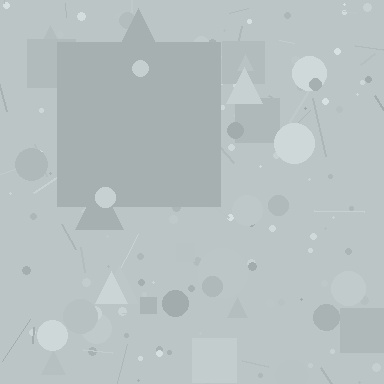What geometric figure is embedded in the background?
A square is embedded in the background.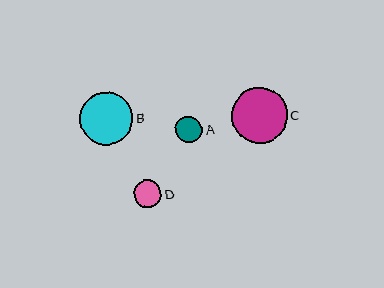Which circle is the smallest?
Circle A is the smallest with a size of approximately 27 pixels.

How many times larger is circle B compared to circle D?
Circle B is approximately 1.9 times the size of circle D.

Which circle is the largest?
Circle C is the largest with a size of approximately 56 pixels.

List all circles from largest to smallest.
From largest to smallest: C, B, D, A.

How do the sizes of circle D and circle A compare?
Circle D and circle A are approximately the same size.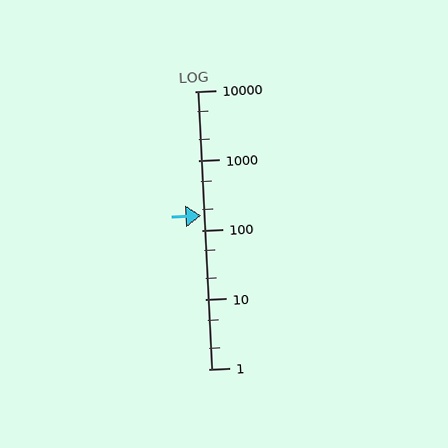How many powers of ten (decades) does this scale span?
The scale spans 4 decades, from 1 to 10000.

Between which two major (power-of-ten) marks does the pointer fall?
The pointer is between 100 and 1000.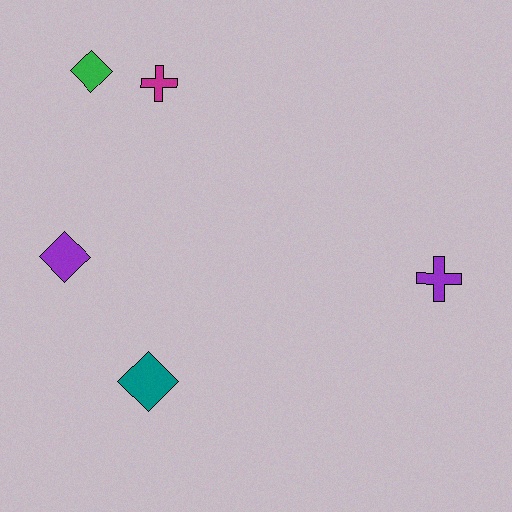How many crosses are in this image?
There are 2 crosses.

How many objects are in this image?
There are 5 objects.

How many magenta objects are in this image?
There is 1 magenta object.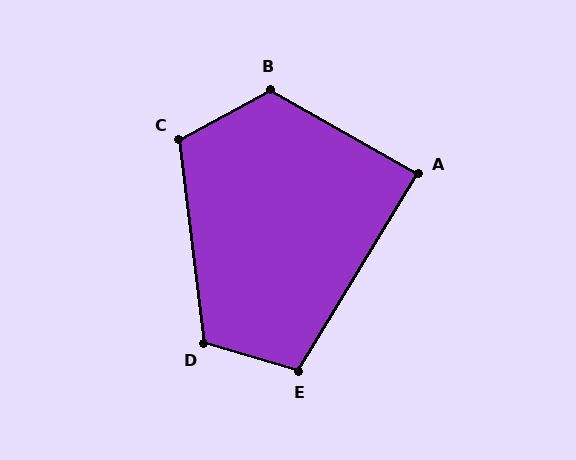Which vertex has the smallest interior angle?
A, at approximately 89 degrees.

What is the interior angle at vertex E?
Approximately 105 degrees (obtuse).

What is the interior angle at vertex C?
Approximately 112 degrees (obtuse).